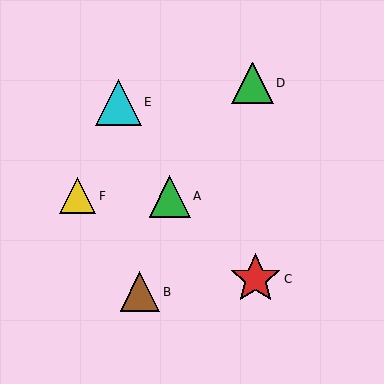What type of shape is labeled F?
Shape F is a yellow triangle.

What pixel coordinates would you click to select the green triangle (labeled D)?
Click at (253, 83) to select the green triangle D.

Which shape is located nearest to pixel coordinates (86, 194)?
The yellow triangle (labeled F) at (78, 196) is nearest to that location.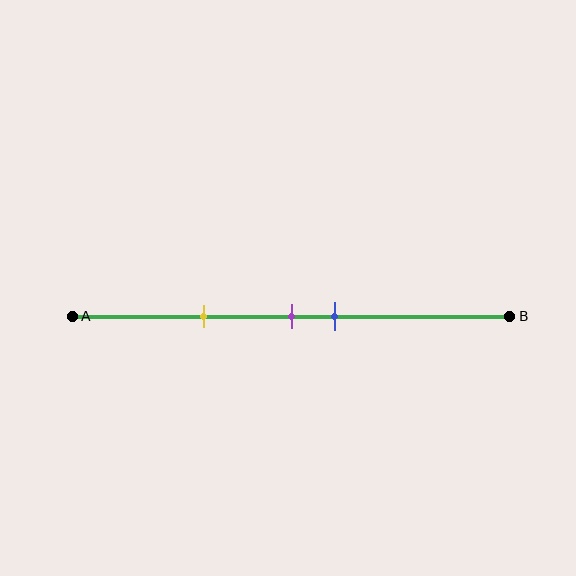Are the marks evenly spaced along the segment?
No, the marks are not evenly spaced.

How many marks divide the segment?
There are 3 marks dividing the segment.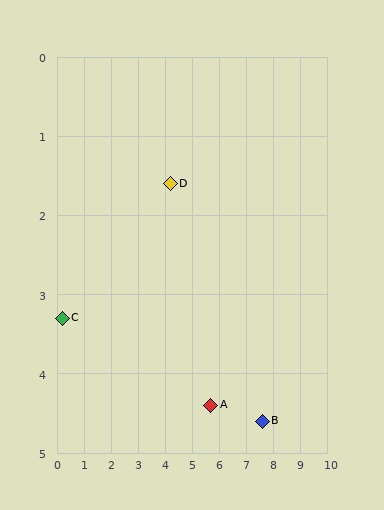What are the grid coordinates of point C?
Point C is at approximately (0.2, 3.3).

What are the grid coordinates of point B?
Point B is at approximately (7.6, 4.6).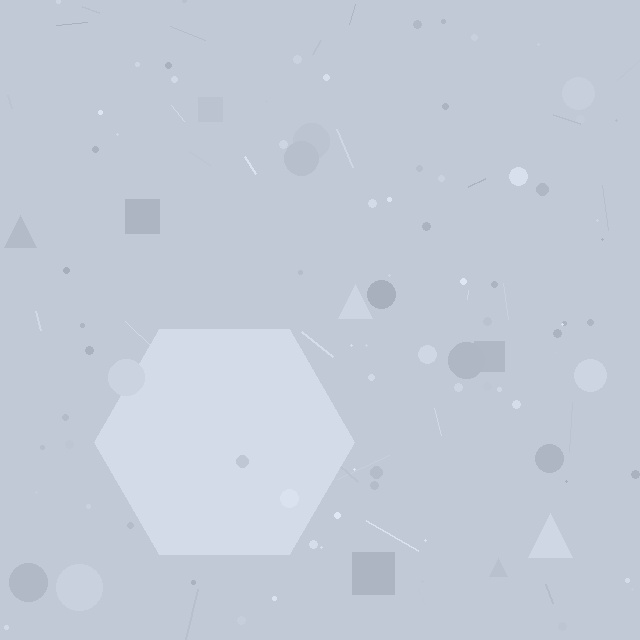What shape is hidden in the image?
A hexagon is hidden in the image.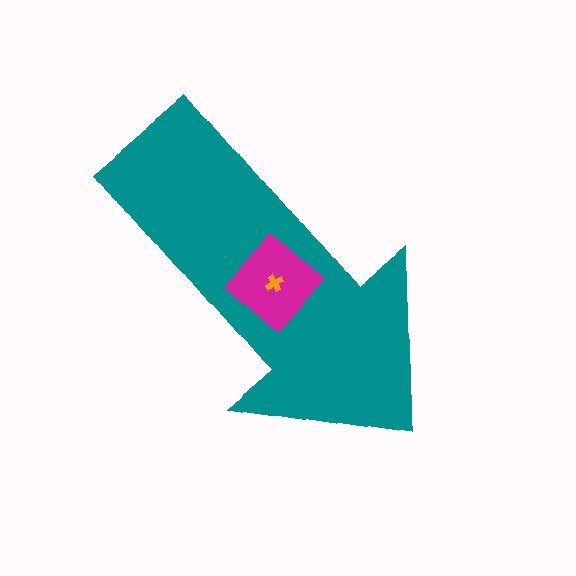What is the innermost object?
The orange cross.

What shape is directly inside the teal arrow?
The magenta diamond.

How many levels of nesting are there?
3.